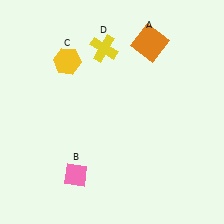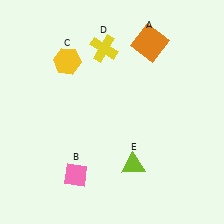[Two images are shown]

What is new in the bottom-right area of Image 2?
A lime triangle (E) was added in the bottom-right area of Image 2.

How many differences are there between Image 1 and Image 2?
There is 1 difference between the two images.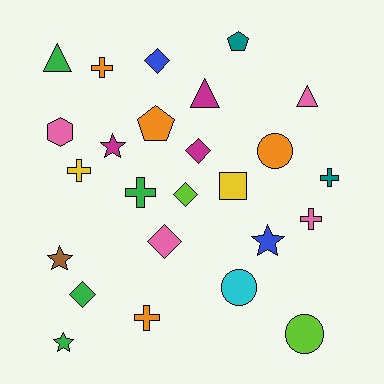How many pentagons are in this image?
There are 2 pentagons.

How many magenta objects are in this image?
There are 3 magenta objects.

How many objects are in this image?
There are 25 objects.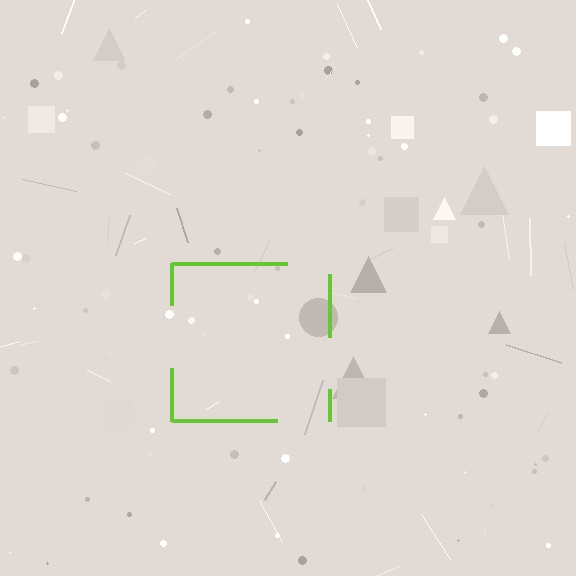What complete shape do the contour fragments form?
The contour fragments form a square.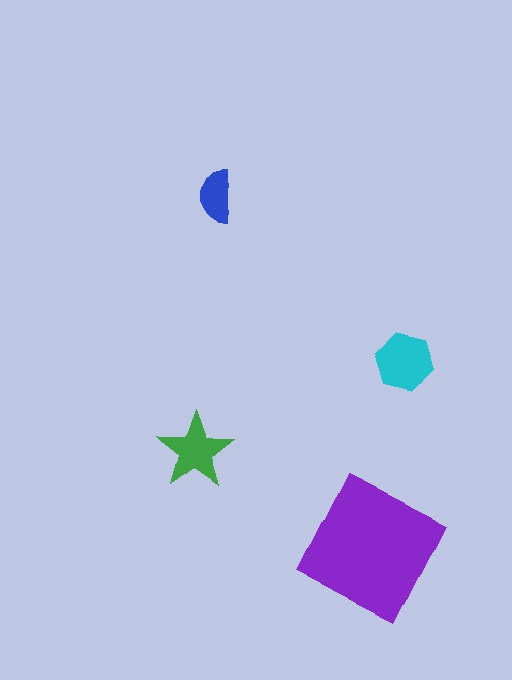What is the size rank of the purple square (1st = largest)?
1st.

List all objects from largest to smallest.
The purple square, the cyan hexagon, the green star, the blue semicircle.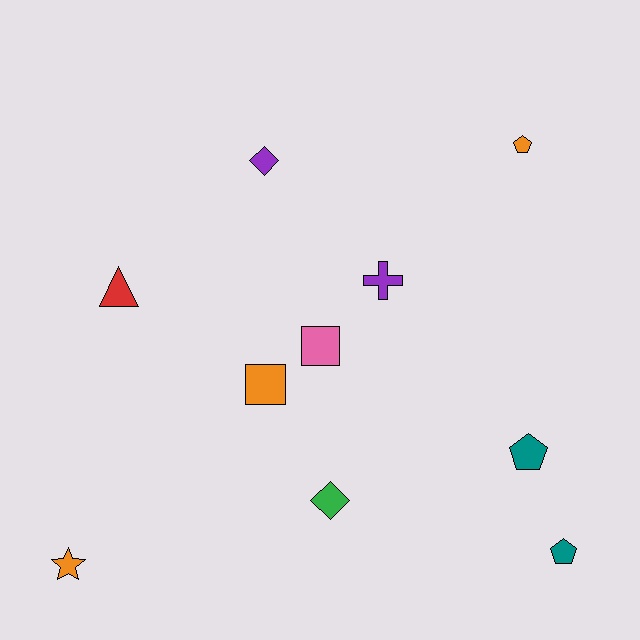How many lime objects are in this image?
There are no lime objects.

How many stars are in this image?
There is 1 star.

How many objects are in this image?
There are 10 objects.